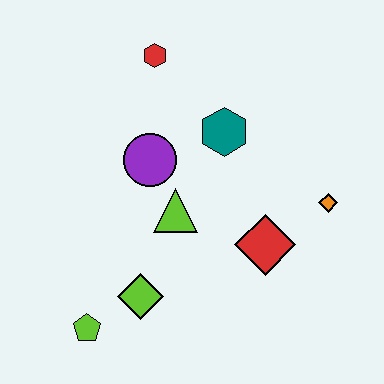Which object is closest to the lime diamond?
The lime pentagon is closest to the lime diamond.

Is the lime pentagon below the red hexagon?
Yes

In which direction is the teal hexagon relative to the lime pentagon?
The teal hexagon is above the lime pentagon.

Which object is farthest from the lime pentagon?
The red hexagon is farthest from the lime pentagon.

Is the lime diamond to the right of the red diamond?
No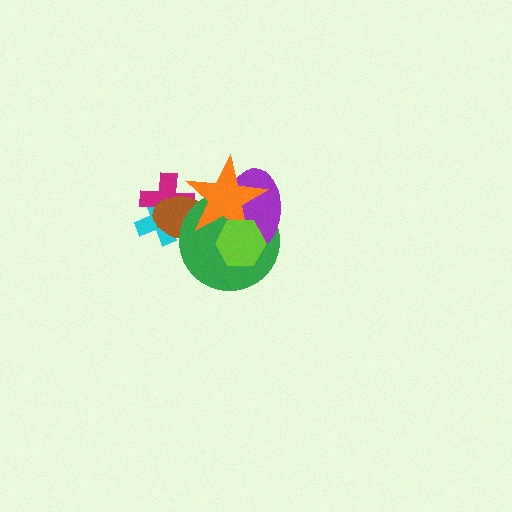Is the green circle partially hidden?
Yes, it is partially covered by another shape.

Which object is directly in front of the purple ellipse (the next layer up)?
The orange star is directly in front of the purple ellipse.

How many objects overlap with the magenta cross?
3 objects overlap with the magenta cross.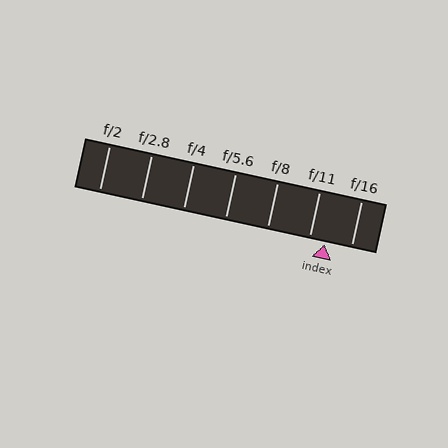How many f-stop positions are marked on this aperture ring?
There are 7 f-stop positions marked.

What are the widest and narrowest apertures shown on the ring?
The widest aperture shown is f/2 and the narrowest is f/16.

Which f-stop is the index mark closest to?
The index mark is closest to f/11.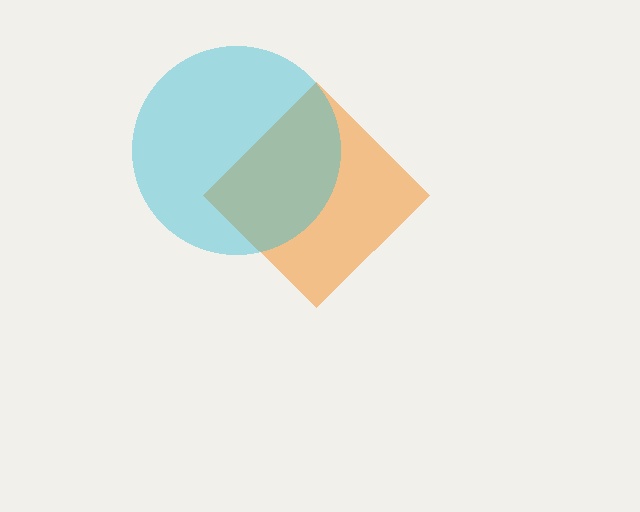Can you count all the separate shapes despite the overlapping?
Yes, there are 2 separate shapes.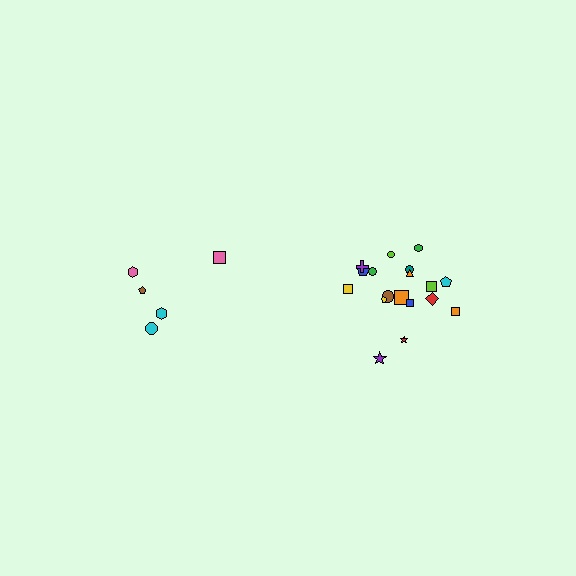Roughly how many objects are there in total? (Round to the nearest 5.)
Roughly 25 objects in total.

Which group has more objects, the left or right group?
The right group.